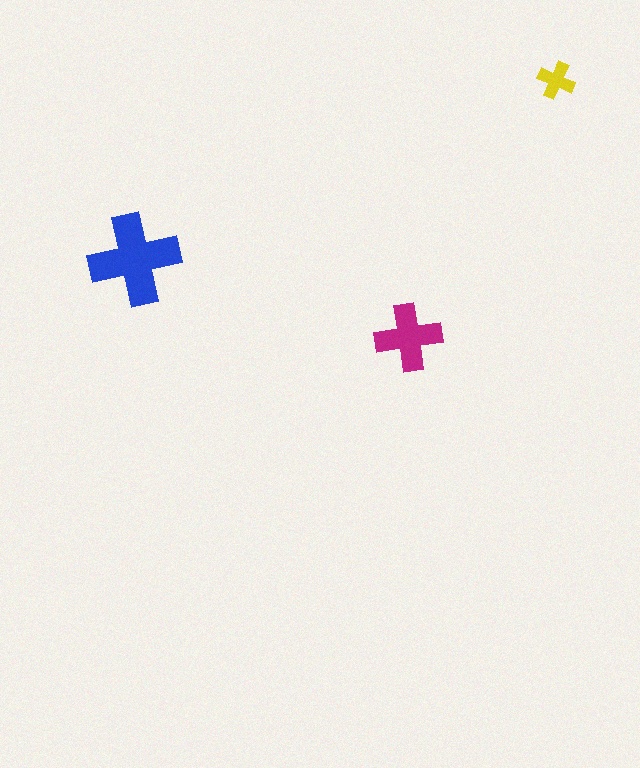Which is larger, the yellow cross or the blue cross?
The blue one.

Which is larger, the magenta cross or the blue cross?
The blue one.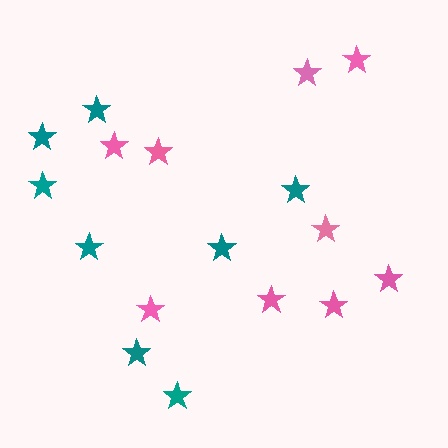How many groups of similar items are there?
There are 2 groups: one group of teal stars (8) and one group of pink stars (9).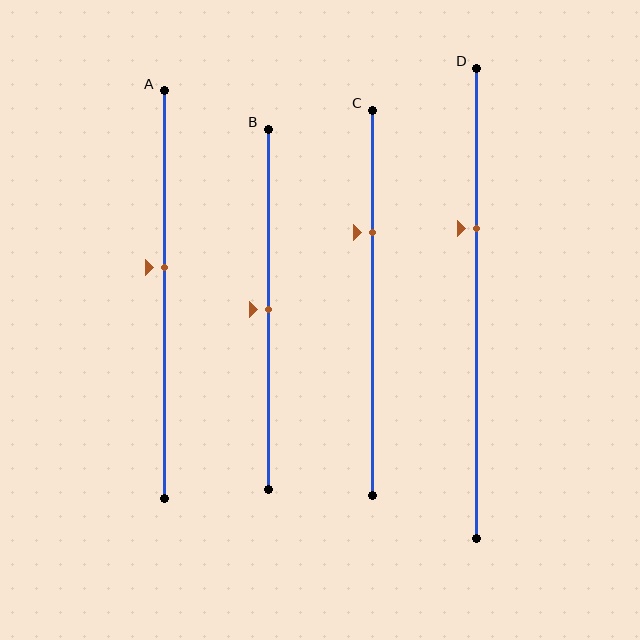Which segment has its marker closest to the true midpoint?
Segment B has its marker closest to the true midpoint.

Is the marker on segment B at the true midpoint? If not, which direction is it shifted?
Yes, the marker on segment B is at the true midpoint.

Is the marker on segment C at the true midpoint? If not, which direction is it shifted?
No, the marker on segment C is shifted upward by about 18% of the segment length.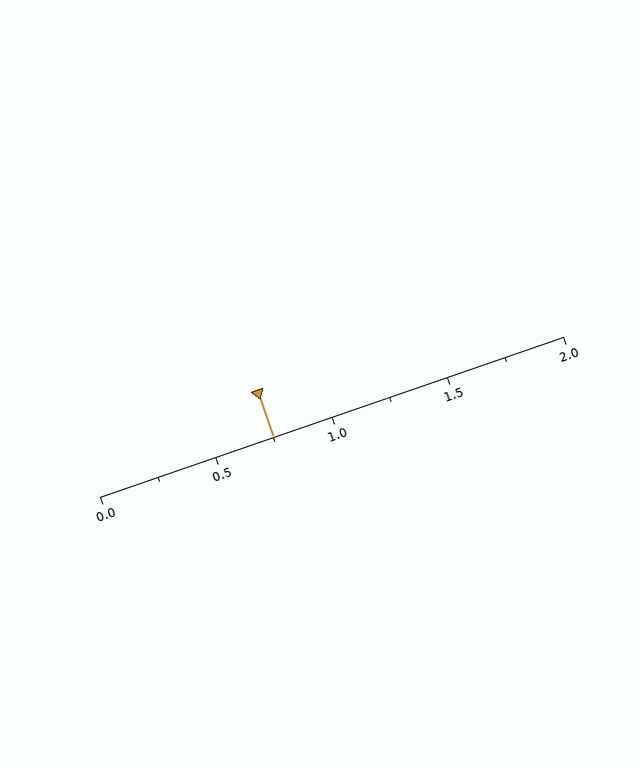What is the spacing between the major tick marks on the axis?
The major ticks are spaced 0.5 apart.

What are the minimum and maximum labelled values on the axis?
The axis runs from 0.0 to 2.0.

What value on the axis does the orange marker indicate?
The marker indicates approximately 0.75.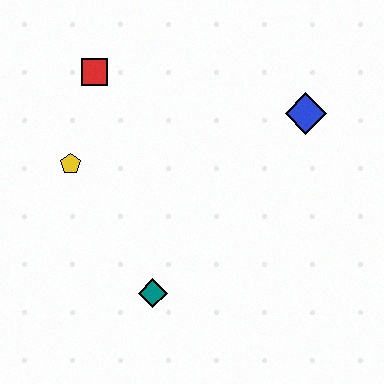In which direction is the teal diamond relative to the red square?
The teal diamond is below the red square.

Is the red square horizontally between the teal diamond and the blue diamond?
No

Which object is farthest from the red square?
The teal diamond is farthest from the red square.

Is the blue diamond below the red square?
Yes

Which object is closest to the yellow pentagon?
The red square is closest to the yellow pentagon.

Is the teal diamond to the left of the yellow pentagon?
No